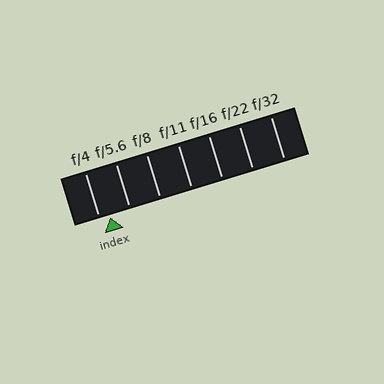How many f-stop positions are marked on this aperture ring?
There are 7 f-stop positions marked.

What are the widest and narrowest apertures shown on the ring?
The widest aperture shown is f/4 and the narrowest is f/32.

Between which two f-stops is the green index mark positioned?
The index mark is between f/4 and f/5.6.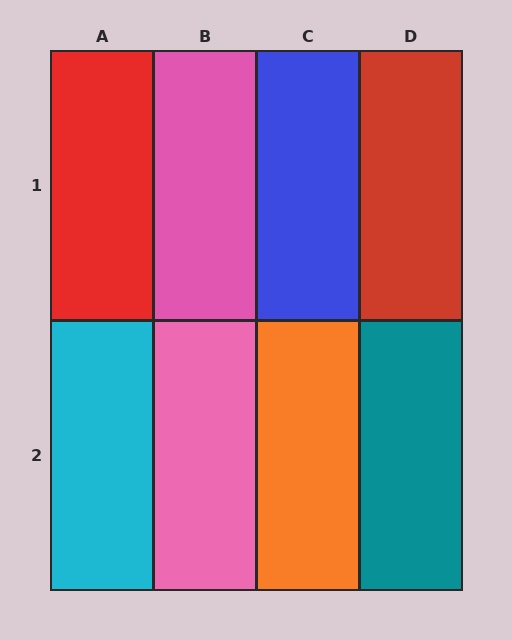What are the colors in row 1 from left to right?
Red, pink, blue, red.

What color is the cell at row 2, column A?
Cyan.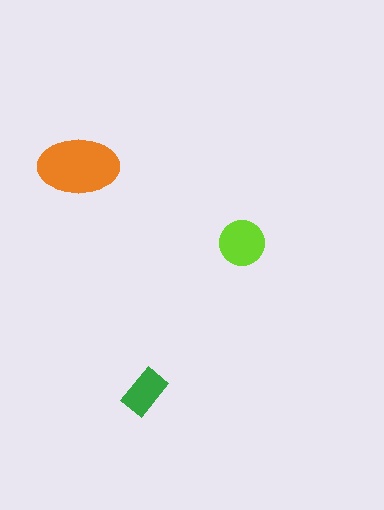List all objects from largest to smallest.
The orange ellipse, the lime circle, the green rectangle.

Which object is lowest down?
The green rectangle is bottommost.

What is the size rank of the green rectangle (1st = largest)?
3rd.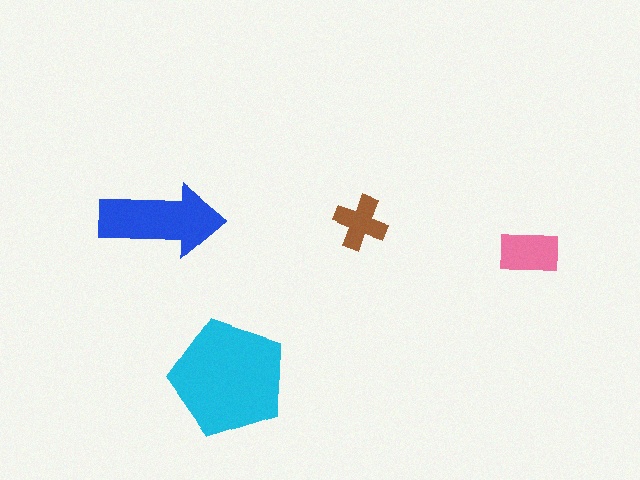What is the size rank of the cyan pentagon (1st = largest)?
1st.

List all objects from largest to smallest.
The cyan pentagon, the blue arrow, the pink rectangle, the brown cross.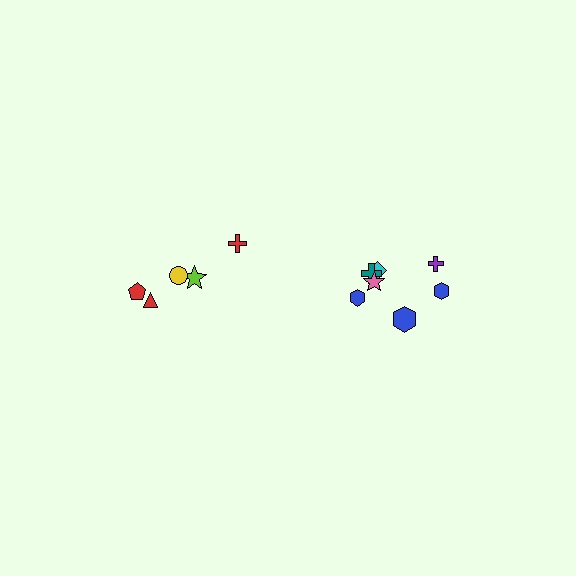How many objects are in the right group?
There are 7 objects.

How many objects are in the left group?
There are 5 objects.